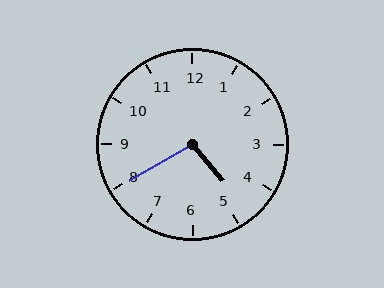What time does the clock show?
4:40.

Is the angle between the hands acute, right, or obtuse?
It is obtuse.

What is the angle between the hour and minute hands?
Approximately 100 degrees.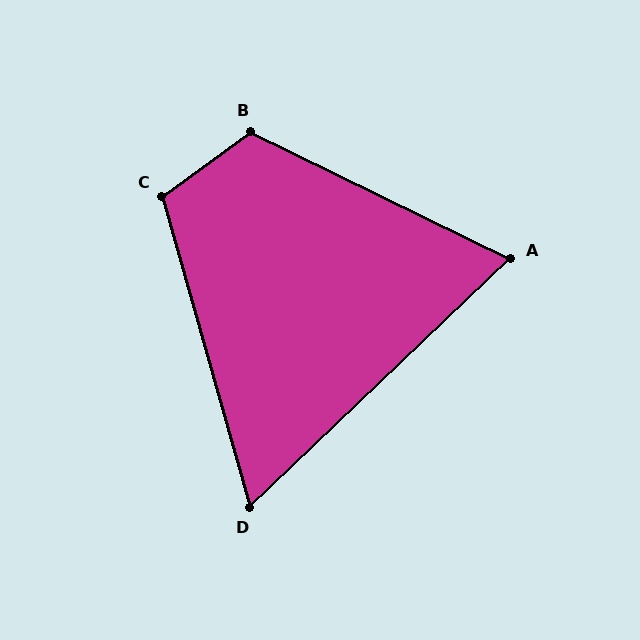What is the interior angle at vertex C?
Approximately 110 degrees (obtuse).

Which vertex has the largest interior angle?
B, at approximately 118 degrees.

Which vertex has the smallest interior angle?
D, at approximately 62 degrees.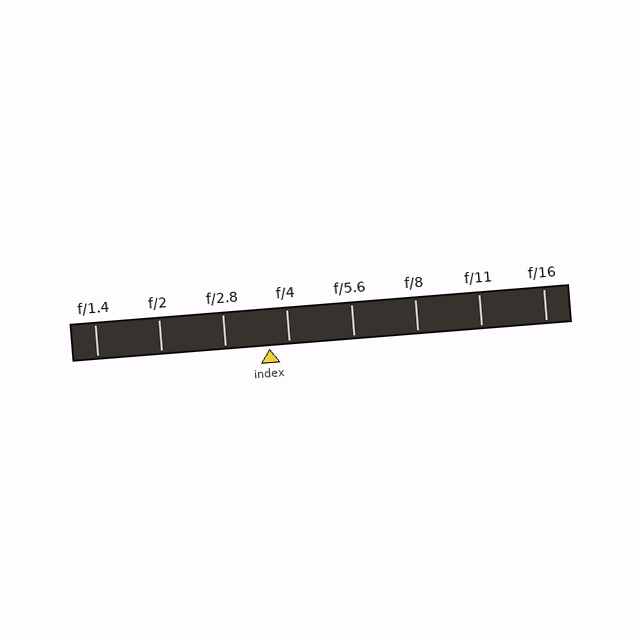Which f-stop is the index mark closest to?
The index mark is closest to f/4.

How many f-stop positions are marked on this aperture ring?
There are 8 f-stop positions marked.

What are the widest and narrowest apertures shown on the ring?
The widest aperture shown is f/1.4 and the narrowest is f/16.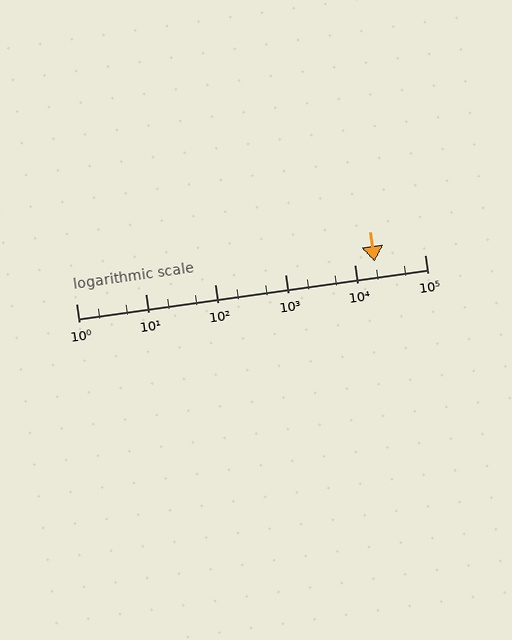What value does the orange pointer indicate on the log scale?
The pointer indicates approximately 19000.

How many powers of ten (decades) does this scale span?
The scale spans 5 decades, from 1 to 100000.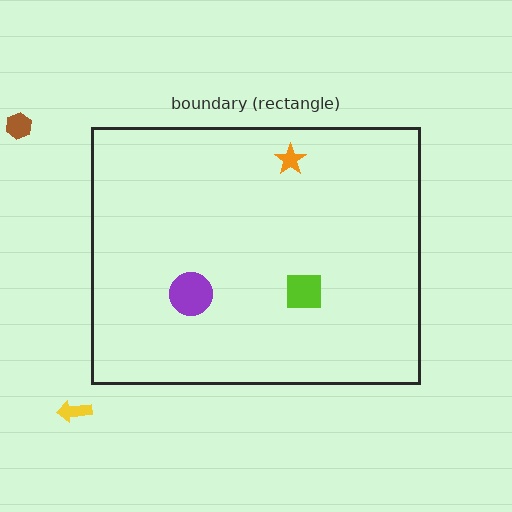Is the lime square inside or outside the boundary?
Inside.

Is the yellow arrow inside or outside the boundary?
Outside.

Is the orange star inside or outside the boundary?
Inside.